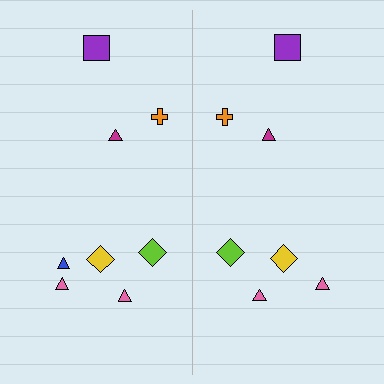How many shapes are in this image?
There are 15 shapes in this image.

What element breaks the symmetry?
A blue triangle is missing from the right side.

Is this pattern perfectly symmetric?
No, the pattern is not perfectly symmetric. A blue triangle is missing from the right side.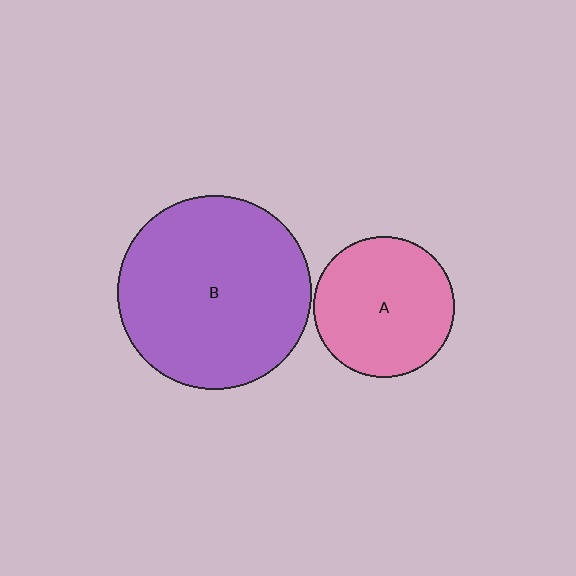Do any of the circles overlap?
No, none of the circles overlap.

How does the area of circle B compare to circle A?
Approximately 1.9 times.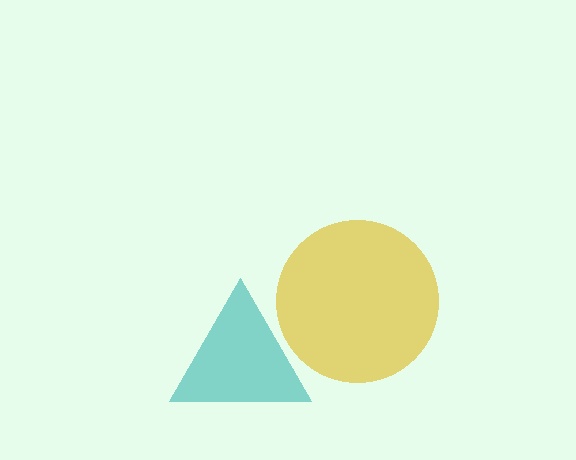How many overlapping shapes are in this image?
There are 2 overlapping shapes in the image.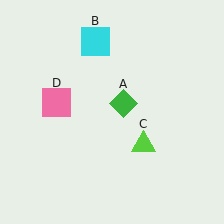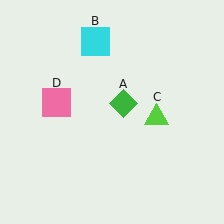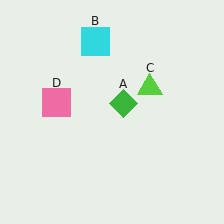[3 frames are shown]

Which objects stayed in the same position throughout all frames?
Green diamond (object A) and cyan square (object B) and pink square (object D) remained stationary.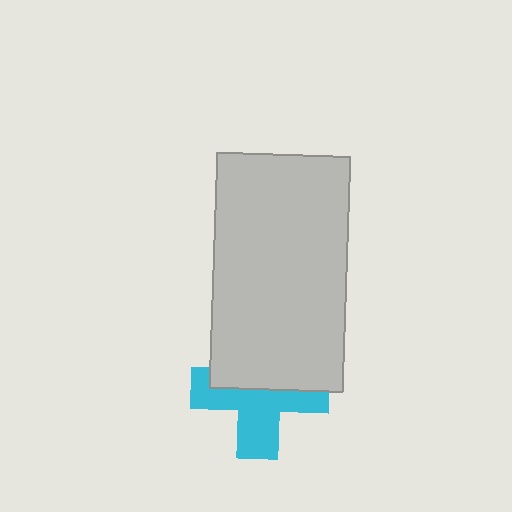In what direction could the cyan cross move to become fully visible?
The cyan cross could move down. That would shift it out from behind the light gray rectangle entirely.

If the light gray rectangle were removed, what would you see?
You would see the complete cyan cross.